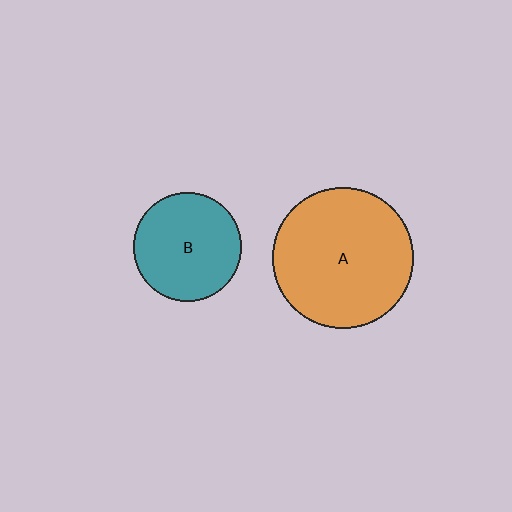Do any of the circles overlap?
No, none of the circles overlap.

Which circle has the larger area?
Circle A (orange).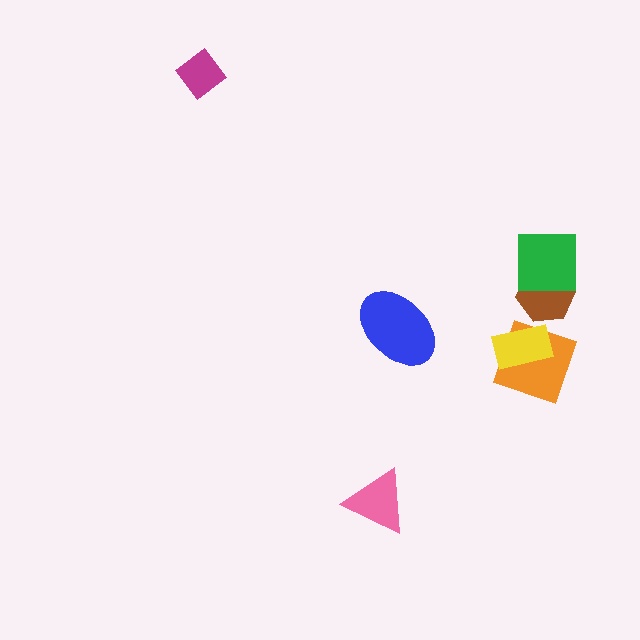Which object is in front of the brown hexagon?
The green square is in front of the brown hexagon.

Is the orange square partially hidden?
Yes, it is partially covered by another shape.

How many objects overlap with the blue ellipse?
0 objects overlap with the blue ellipse.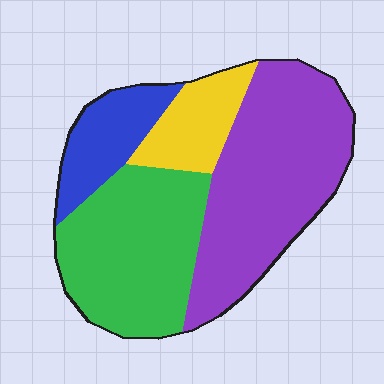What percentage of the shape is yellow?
Yellow takes up less than a quarter of the shape.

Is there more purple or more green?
Purple.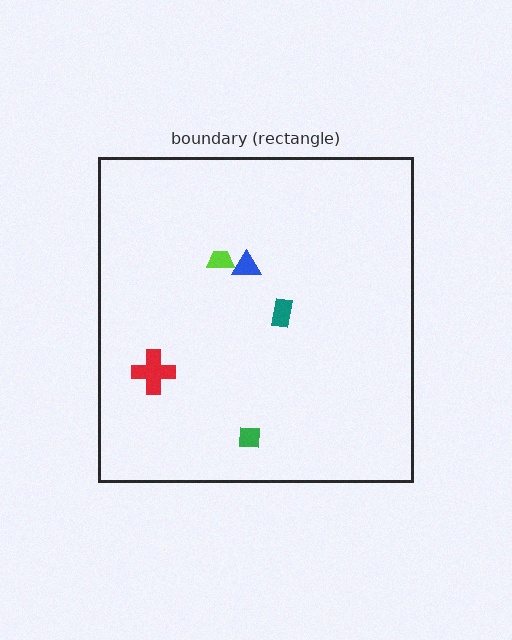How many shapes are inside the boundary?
5 inside, 0 outside.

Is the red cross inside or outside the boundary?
Inside.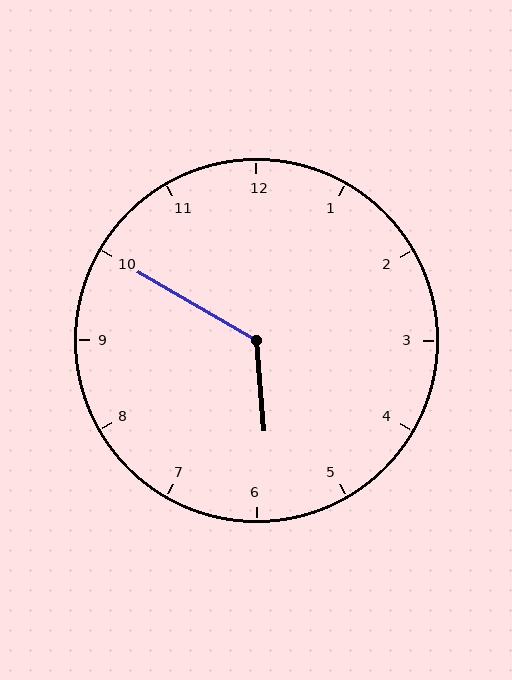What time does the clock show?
5:50.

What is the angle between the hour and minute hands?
Approximately 125 degrees.